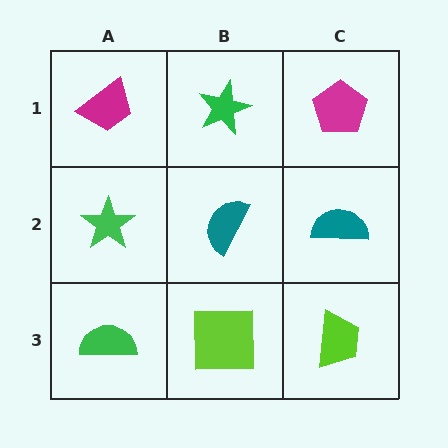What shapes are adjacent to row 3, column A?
A green star (row 2, column A), a lime square (row 3, column B).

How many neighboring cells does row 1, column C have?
2.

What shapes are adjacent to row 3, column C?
A teal semicircle (row 2, column C), a lime square (row 3, column B).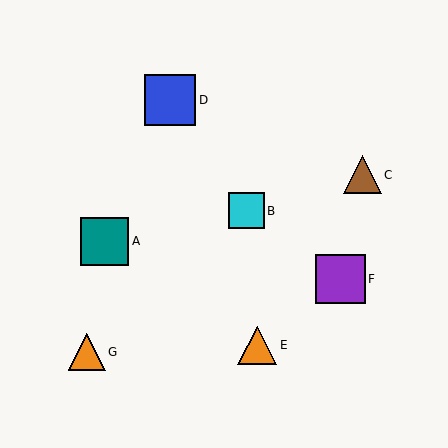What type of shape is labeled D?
Shape D is a blue square.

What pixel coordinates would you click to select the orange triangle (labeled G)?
Click at (87, 352) to select the orange triangle G.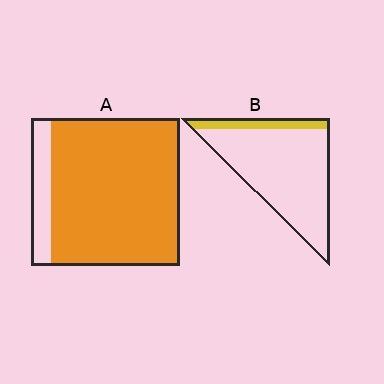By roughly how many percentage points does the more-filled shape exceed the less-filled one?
By roughly 70 percentage points (A over B).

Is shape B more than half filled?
No.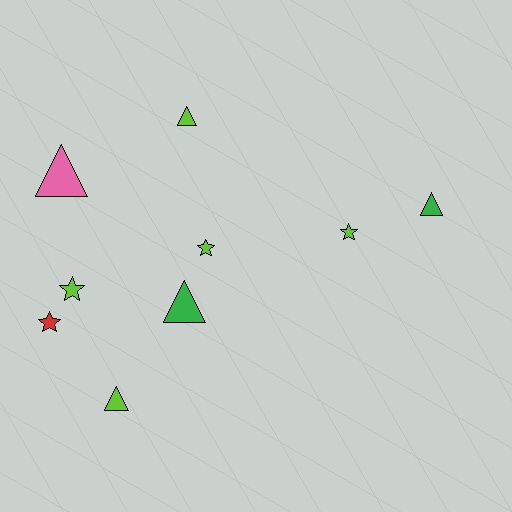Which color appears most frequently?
Lime, with 5 objects.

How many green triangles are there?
There are 2 green triangles.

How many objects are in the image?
There are 9 objects.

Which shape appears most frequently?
Triangle, with 5 objects.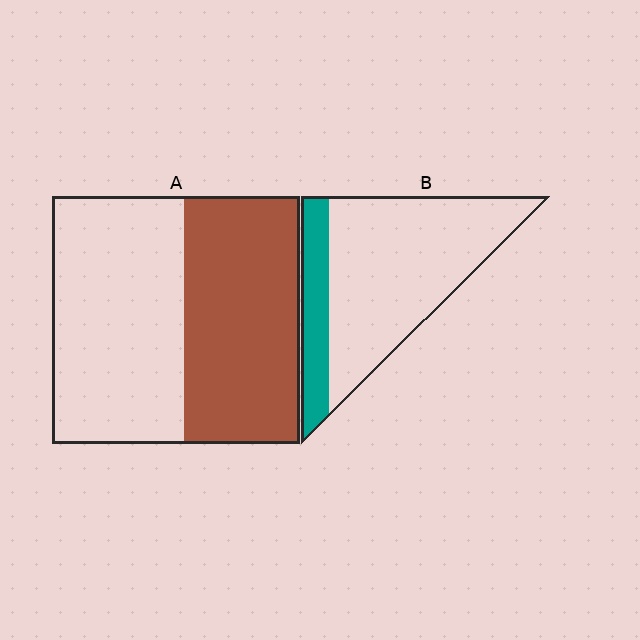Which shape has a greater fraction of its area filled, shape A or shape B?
Shape A.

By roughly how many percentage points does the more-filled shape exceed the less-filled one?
By roughly 25 percentage points (A over B).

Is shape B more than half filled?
No.